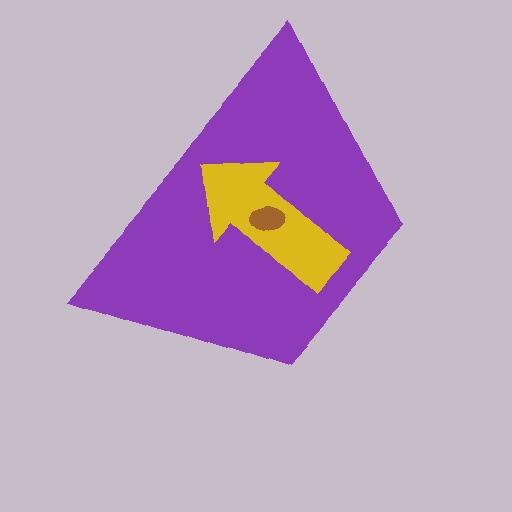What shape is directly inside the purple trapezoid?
The yellow arrow.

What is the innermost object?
The brown ellipse.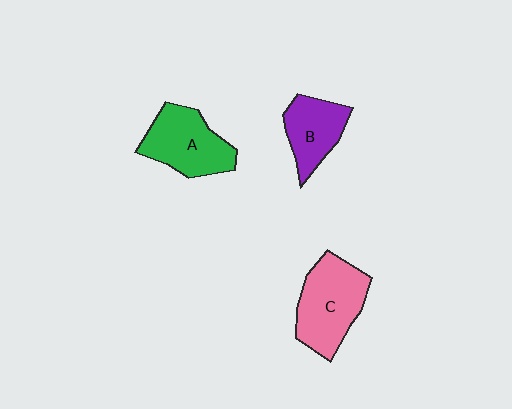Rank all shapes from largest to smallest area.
From largest to smallest: C (pink), A (green), B (purple).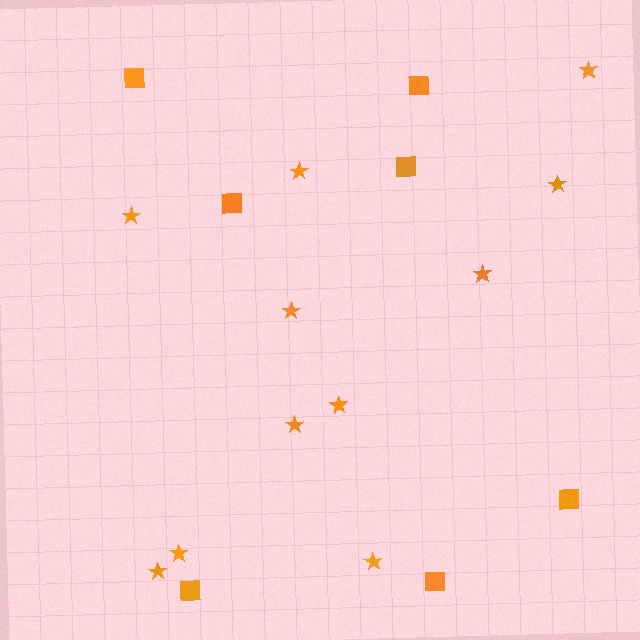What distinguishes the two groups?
There are 2 groups: one group of stars (11) and one group of squares (7).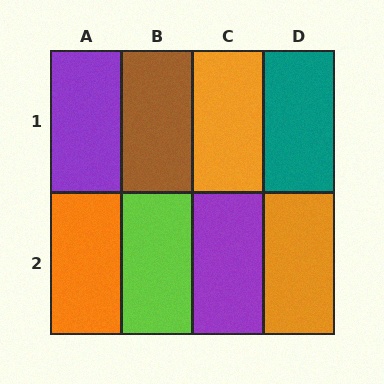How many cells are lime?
1 cell is lime.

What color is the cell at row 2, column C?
Purple.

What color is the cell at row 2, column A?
Orange.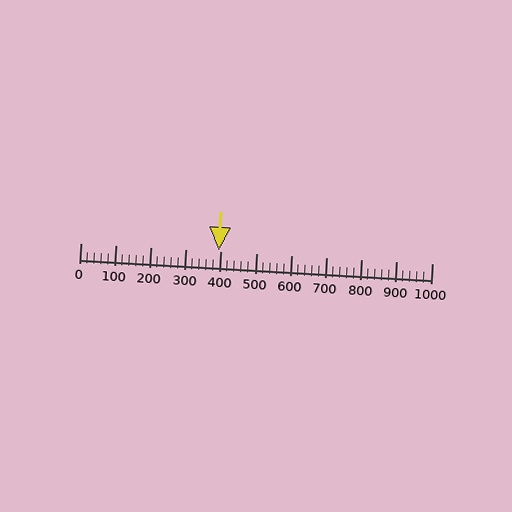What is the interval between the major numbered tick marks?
The major tick marks are spaced 100 units apart.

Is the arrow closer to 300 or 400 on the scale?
The arrow is closer to 400.